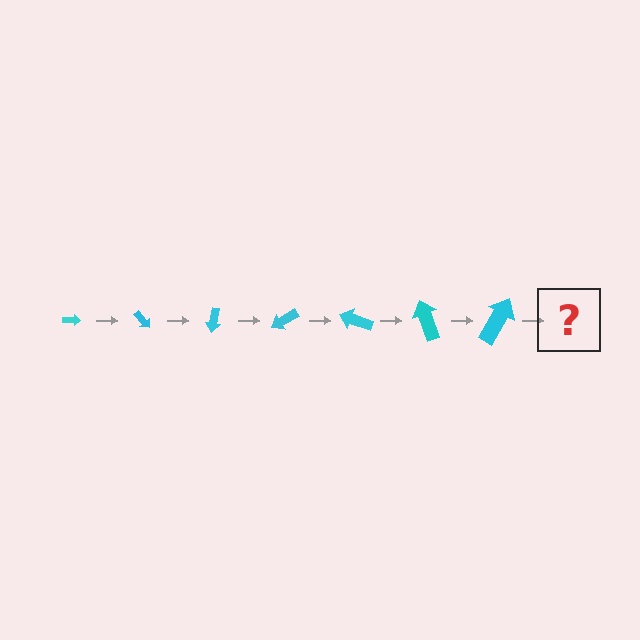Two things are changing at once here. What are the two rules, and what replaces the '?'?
The two rules are that the arrow grows larger each step and it rotates 50 degrees each step. The '?' should be an arrow, larger than the previous one and rotated 350 degrees from the start.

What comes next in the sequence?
The next element should be an arrow, larger than the previous one and rotated 350 degrees from the start.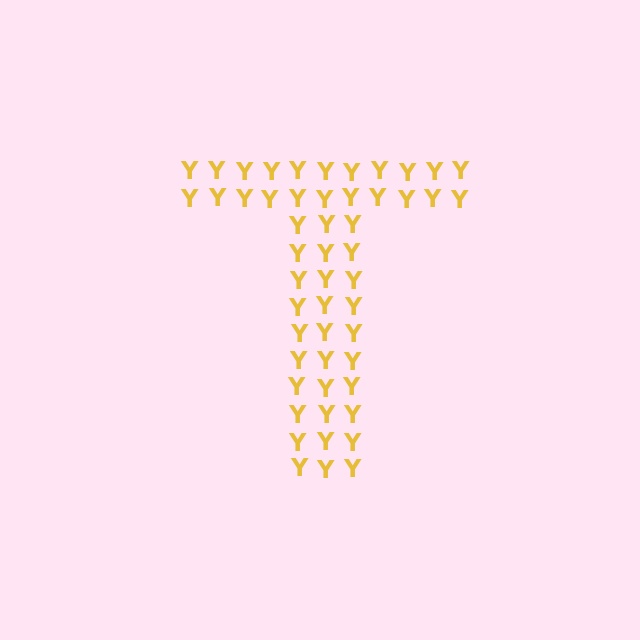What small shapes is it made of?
It is made of small letter Y's.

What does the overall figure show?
The overall figure shows the letter T.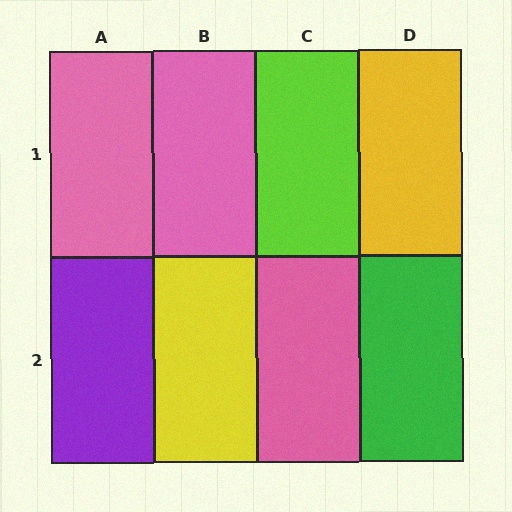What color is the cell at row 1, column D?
Yellow.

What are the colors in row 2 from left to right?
Purple, yellow, pink, green.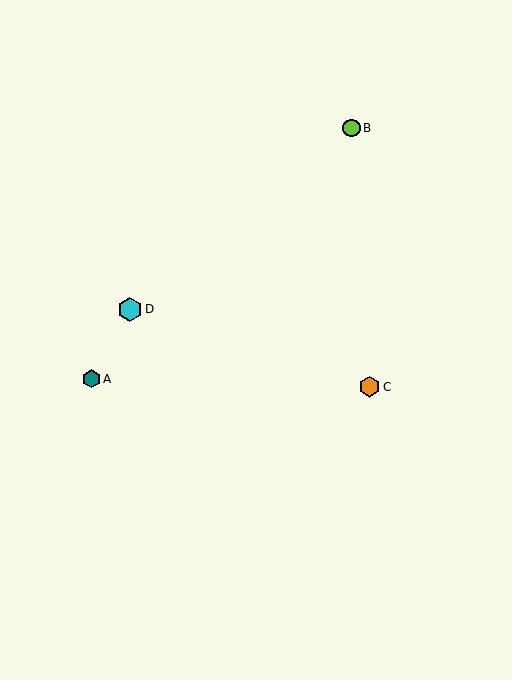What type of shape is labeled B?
Shape B is a lime circle.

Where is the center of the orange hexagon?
The center of the orange hexagon is at (370, 387).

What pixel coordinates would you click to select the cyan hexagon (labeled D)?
Click at (130, 310) to select the cyan hexagon D.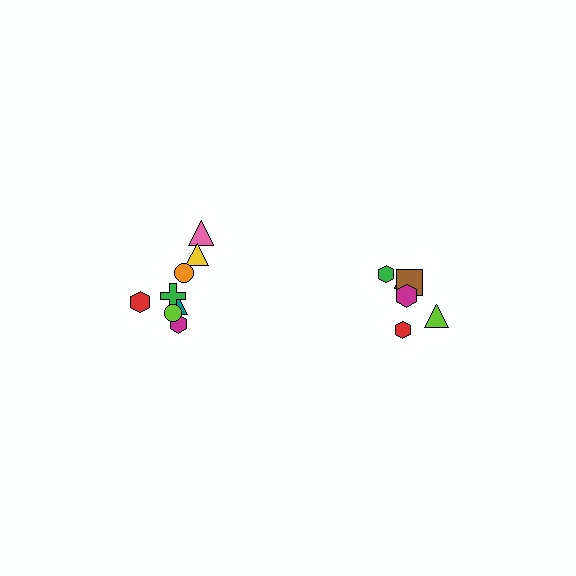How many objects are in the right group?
There are 6 objects.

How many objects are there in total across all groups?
There are 14 objects.